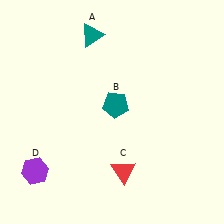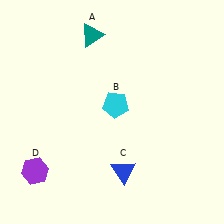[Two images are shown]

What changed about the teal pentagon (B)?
In Image 1, B is teal. In Image 2, it changed to cyan.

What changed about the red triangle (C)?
In Image 1, C is red. In Image 2, it changed to blue.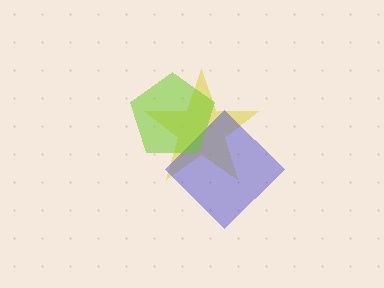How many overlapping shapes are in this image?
There are 3 overlapping shapes in the image.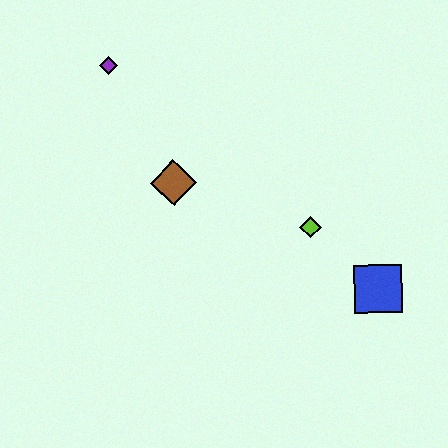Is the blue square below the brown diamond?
Yes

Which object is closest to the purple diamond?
The brown diamond is closest to the purple diamond.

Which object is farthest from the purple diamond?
The blue square is farthest from the purple diamond.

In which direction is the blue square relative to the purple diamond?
The blue square is to the right of the purple diamond.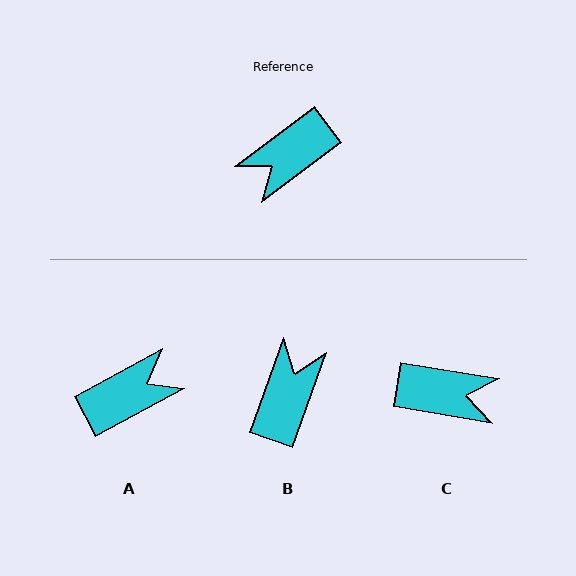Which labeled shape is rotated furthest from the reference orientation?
A, about 172 degrees away.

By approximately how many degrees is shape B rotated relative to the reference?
Approximately 146 degrees clockwise.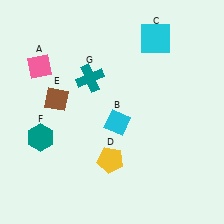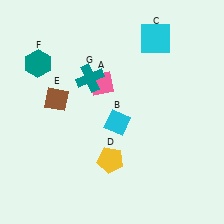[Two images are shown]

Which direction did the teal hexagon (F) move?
The teal hexagon (F) moved up.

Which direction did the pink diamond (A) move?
The pink diamond (A) moved right.